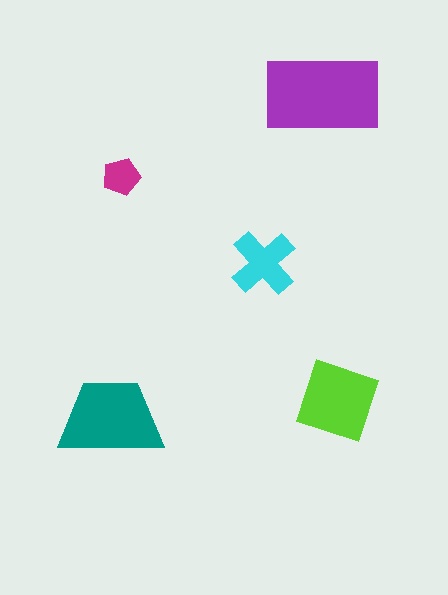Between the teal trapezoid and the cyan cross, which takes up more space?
The teal trapezoid.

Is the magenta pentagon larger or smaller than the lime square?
Smaller.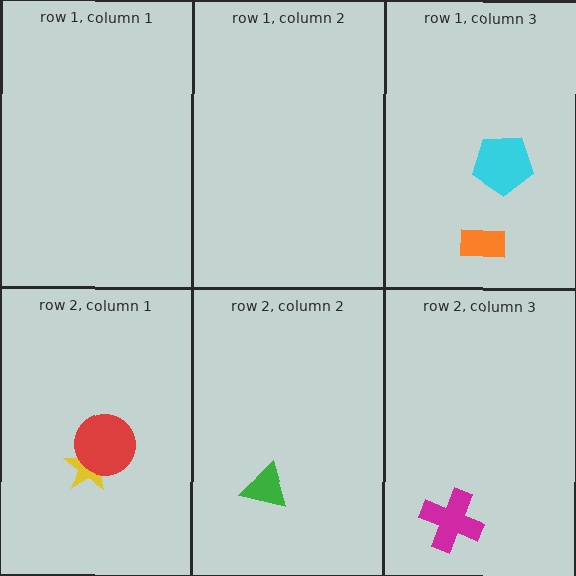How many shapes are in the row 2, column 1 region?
2.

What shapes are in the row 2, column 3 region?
The magenta cross.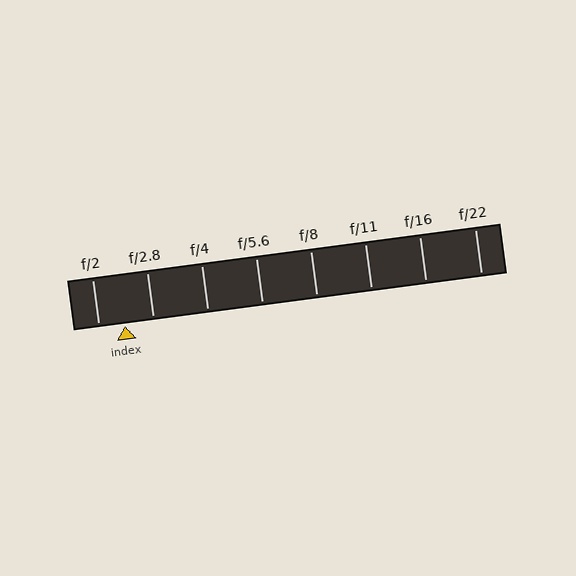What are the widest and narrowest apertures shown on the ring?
The widest aperture shown is f/2 and the narrowest is f/22.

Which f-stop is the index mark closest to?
The index mark is closest to f/2.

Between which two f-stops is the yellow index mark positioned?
The index mark is between f/2 and f/2.8.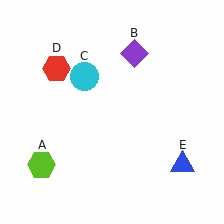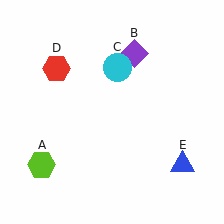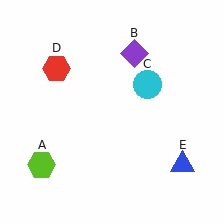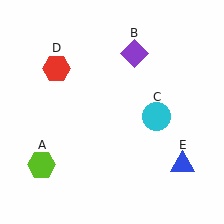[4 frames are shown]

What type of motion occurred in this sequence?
The cyan circle (object C) rotated clockwise around the center of the scene.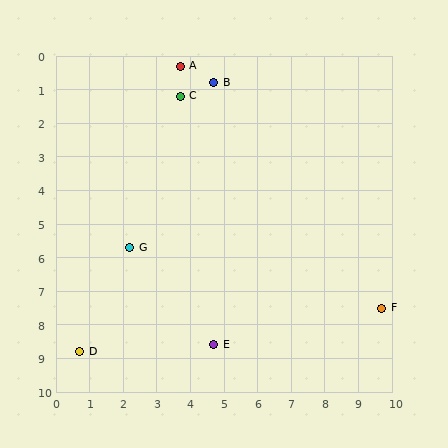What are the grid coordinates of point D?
Point D is at approximately (0.7, 8.8).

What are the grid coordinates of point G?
Point G is at approximately (2.2, 5.7).